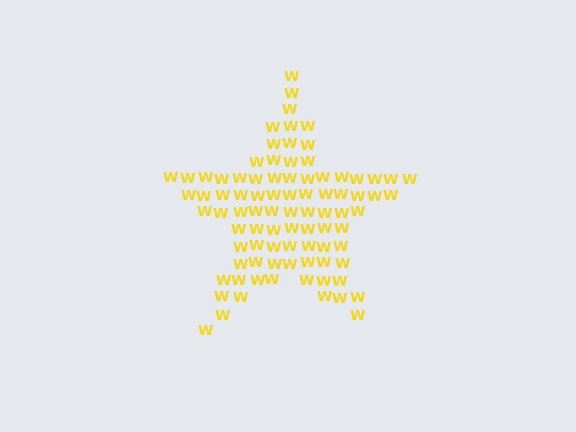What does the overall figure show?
The overall figure shows a star.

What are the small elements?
The small elements are letter W's.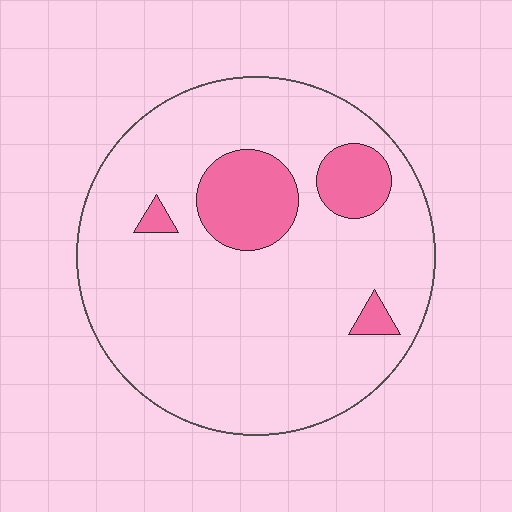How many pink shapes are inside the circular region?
4.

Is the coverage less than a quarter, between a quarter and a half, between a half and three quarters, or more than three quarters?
Less than a quarter.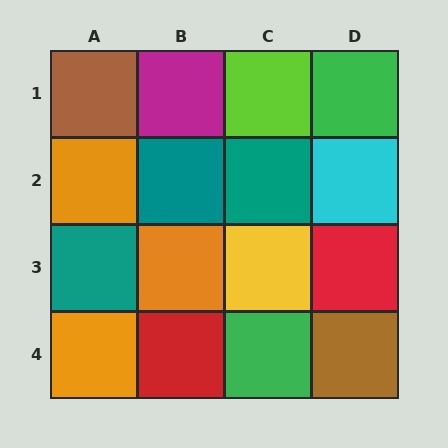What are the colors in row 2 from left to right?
Orange, teal, teal, cyan.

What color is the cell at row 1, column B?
Magenta.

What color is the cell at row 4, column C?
Green.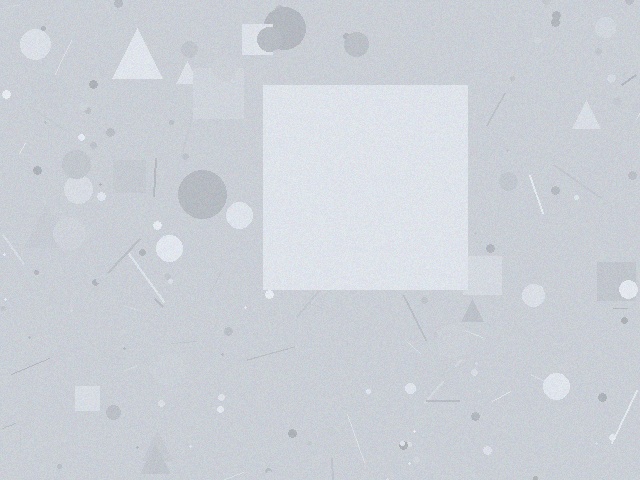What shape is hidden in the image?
A square is hidden in the image.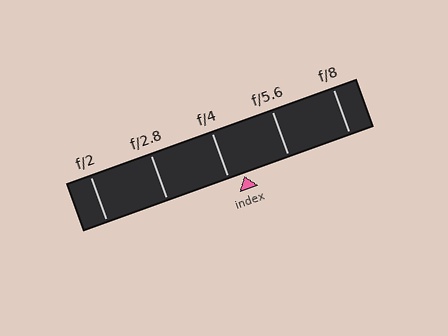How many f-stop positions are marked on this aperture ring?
There are 5 f-stop positions marked.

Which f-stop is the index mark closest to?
The index mark is closest to f/4.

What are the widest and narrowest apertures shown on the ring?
The widest aperture shown is f/2 and the narrowest is f/8.